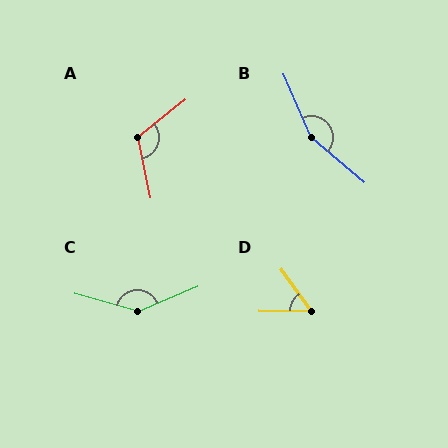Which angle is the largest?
B, at approximately 154 degrees.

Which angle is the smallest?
D, at approximately 55 degrees.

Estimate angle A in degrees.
Approximately 116 degrees.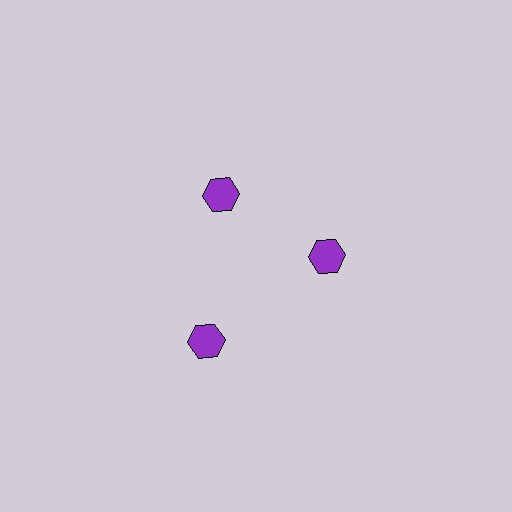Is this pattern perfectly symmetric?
No. The 3 purple hexagons are arranged in a ring, but one element near the 7 o'clock position is pushed outward from the center, breaking the 3-fold rotational symmetry.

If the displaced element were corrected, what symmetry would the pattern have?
It would have 3-fold rotational symmetry — the pattern would map onto itself every 120 degrees.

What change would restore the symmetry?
The symmetry would be restored by moving it inward, back onto the ring so that all 3 hexagons sit at equal angles and equal distance from the center.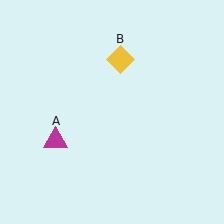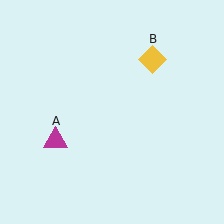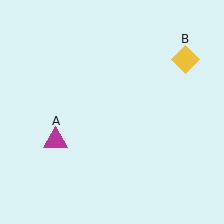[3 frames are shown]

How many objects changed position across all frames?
1 object changed position: yellow diamond (object B).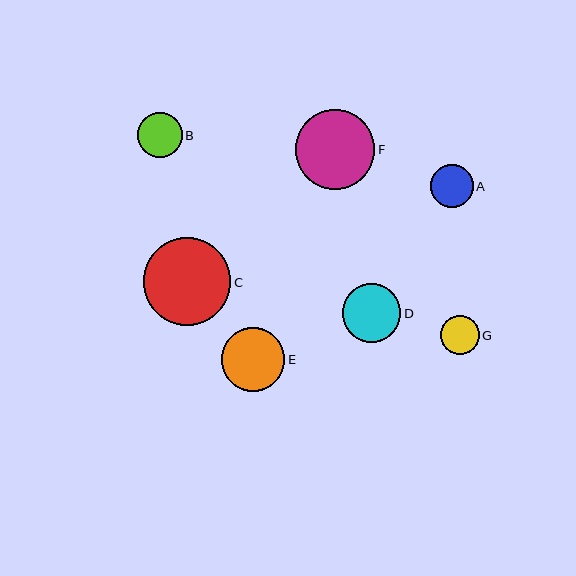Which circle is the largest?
Circle C is the largest with a size of approximately 88 pixels.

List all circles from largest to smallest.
From largest to smallest: C, F, E, D, B, A, G.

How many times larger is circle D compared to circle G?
Circle D is approximately 1.5 times the size of circle G.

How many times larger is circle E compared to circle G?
Circle E is approximately 1.6 times the size of circle G.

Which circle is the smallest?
Circle G is the smallest with a size of approximately 39 pixels.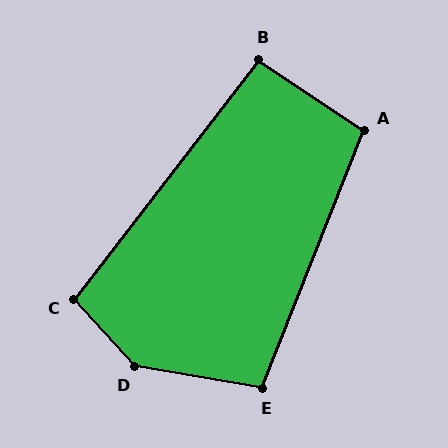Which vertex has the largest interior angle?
D, at approximately 142 degrees.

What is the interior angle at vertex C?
Approximately 100 degrees (obtuse).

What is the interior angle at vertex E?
Approximately 102 degrees (obtuse).